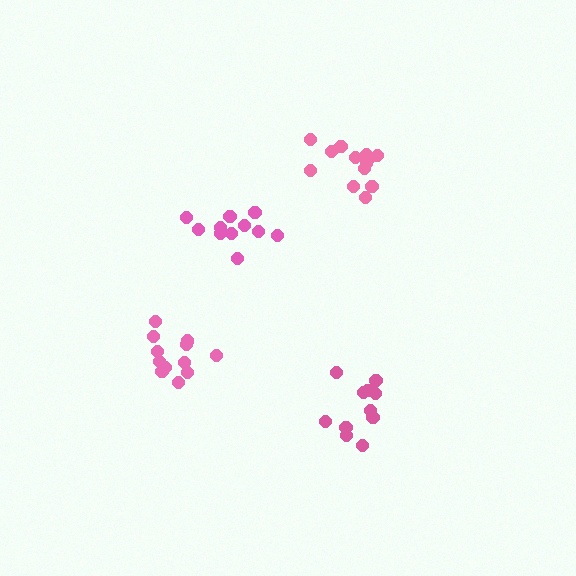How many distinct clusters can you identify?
There are 4 distinct clusters.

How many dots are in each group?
Group 1: 11 dots, Group 2: 11 dots, Group 3: 13 dots, Group 4: 12 dots (47 total).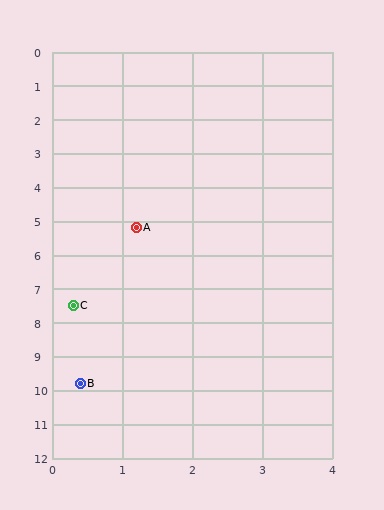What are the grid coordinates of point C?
Point C is at approximately (0.3, 7.5).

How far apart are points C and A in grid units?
Points C and A are about 2.5 grid units apart.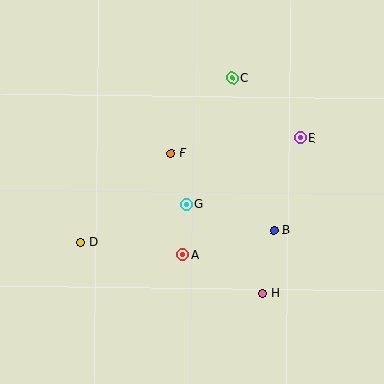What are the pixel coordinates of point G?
Point G is at (186, 204).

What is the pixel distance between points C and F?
The distance between C and F is 97 pixels.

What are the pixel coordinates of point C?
Point C is at (233, 78).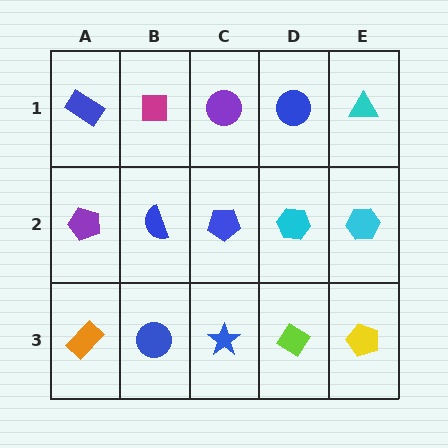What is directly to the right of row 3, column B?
A blue star.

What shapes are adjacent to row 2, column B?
A magenta square (row 1, column B), a blue circle (row 3, column B), a purple pentagon (row 2, column A), a blue pentagon (row 2, column C).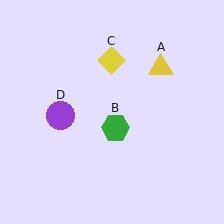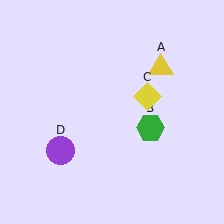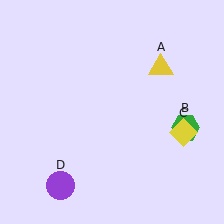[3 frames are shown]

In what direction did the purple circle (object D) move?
The purple circle (object D) moved down.